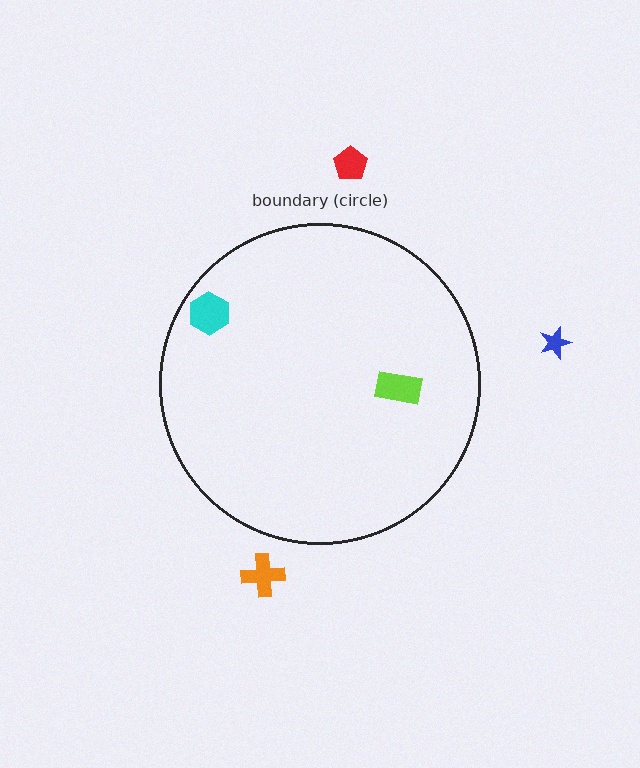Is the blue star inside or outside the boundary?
Outside.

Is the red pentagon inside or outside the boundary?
Outside.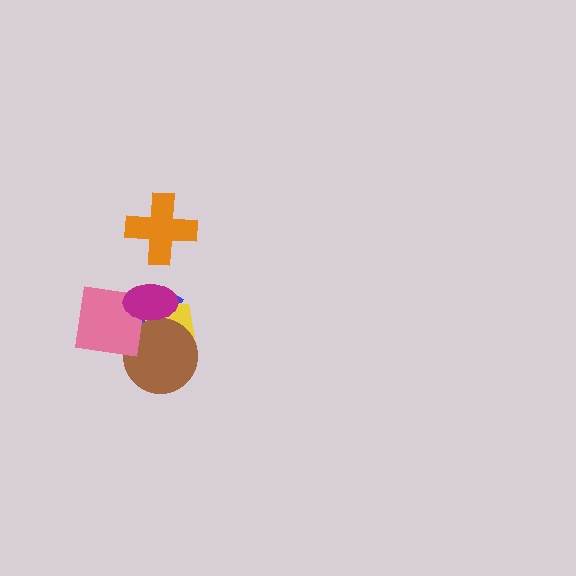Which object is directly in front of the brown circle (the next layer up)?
The pink square is directly in front of the brown circle.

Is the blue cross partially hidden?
Yes, it is partially covered by another shape.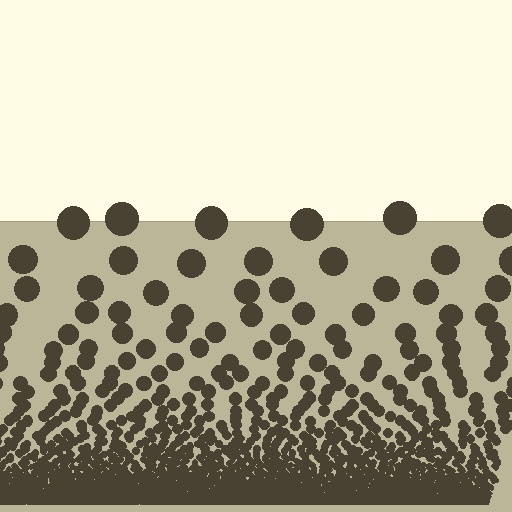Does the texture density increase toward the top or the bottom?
Density increases toward the bottom.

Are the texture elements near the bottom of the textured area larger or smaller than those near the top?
Smaller. The gradient is inverted — elements near the bottom are smaller and denser.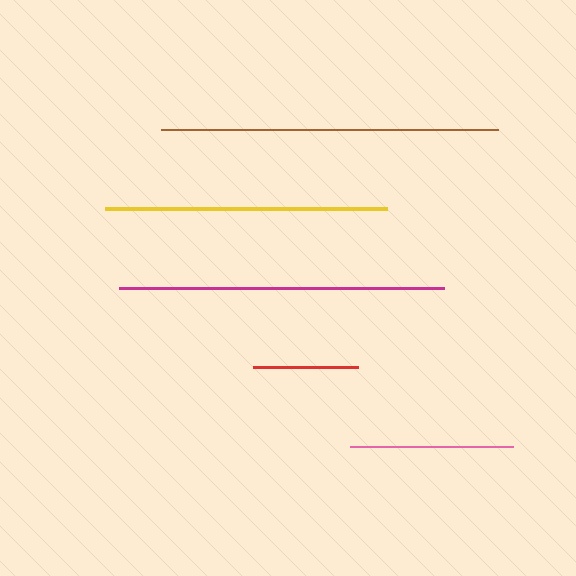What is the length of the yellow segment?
The yellow segment is approximately 282 pixels long.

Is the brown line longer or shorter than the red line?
The brown line is longer than the red line.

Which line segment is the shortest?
The red line is the shortest at approximately 104 pixels.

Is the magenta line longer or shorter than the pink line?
The magenta line is longer than the pink line.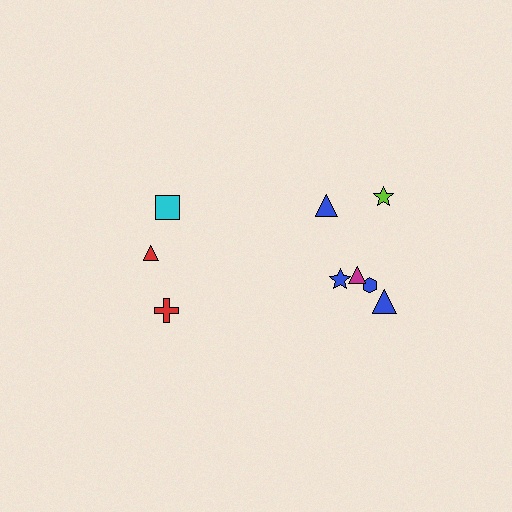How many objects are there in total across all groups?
There are 9 objects.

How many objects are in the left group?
There are 3 objects.